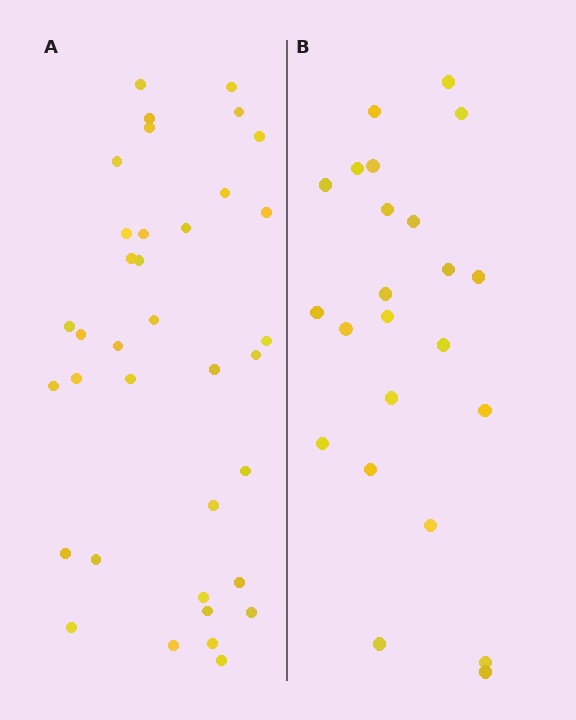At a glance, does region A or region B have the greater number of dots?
Region A (the left region) has more dots.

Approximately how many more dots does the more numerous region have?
Region A has approximately 15 more dots than region B.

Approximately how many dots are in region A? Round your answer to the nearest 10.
About 40 dots. (The exact count is 36, which rounds to 40.)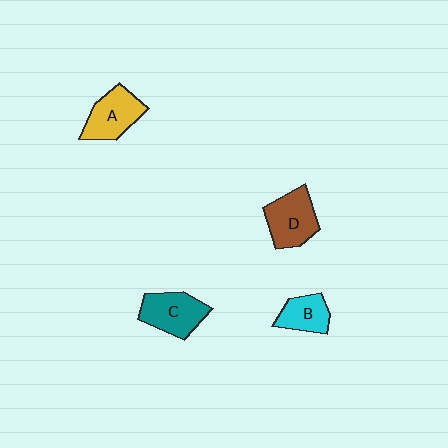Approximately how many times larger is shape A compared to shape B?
Approximately 1.3 times.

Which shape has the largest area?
Shape D (brown).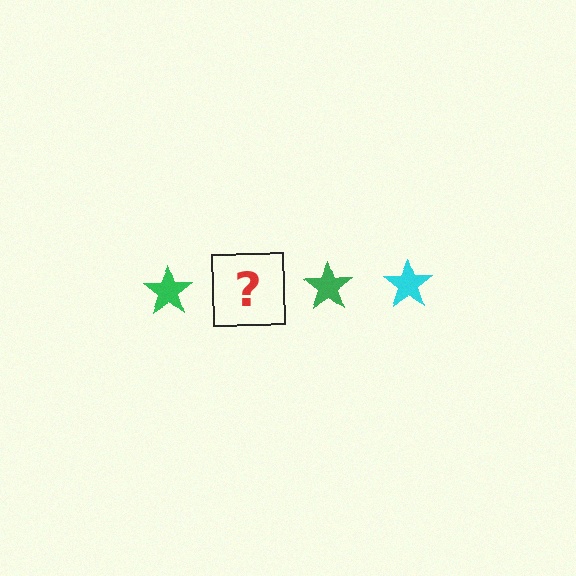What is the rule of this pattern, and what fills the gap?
The rule is that the pattern cycles through green, cyan stars. The gap should be filled with a cyan star.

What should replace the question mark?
The question mark should be replaced with a cyan star.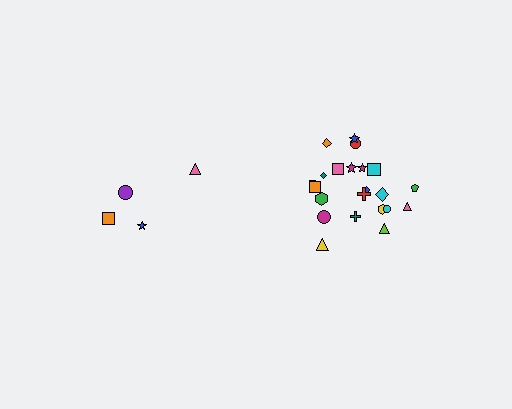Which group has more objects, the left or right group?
The right group.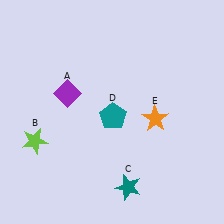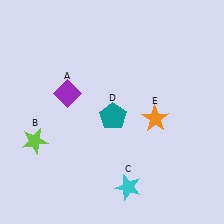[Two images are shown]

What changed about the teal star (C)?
In Image 1, C is teal. In Image 2, it changed to cyan.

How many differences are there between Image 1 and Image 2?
There is 1 difference between the two images.